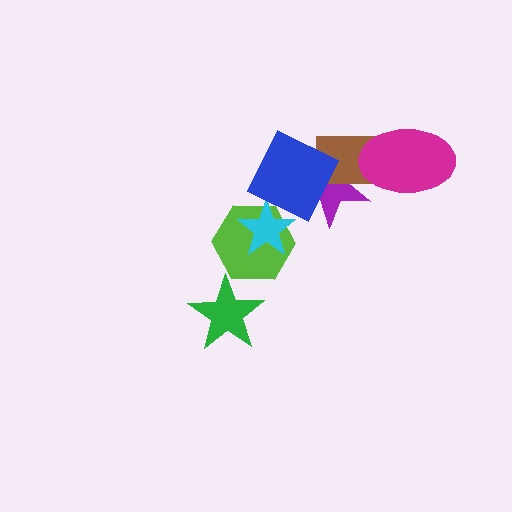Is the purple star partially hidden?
Yes, it is partially covered by another shape.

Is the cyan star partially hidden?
Yes, it is partially covered by another shape.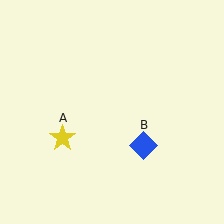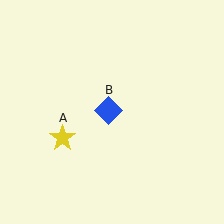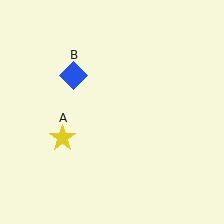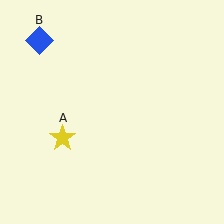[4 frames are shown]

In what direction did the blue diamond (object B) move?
The blue diamond (object B) moved up and to the left.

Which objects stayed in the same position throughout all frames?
Yellow star (object A) remained stationary.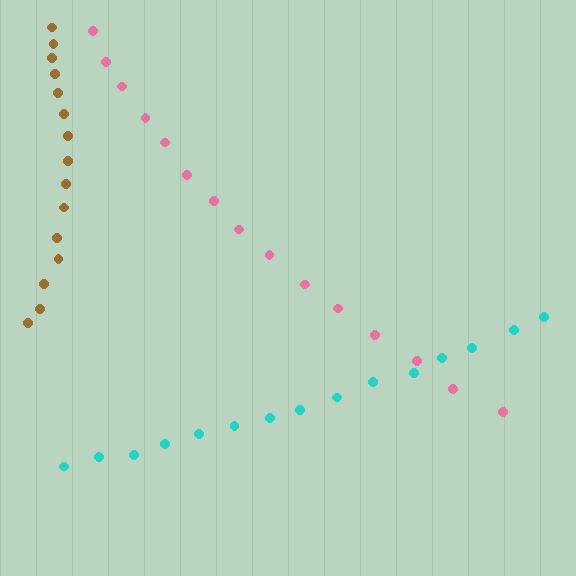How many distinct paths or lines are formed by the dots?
There are 3 distinct paths.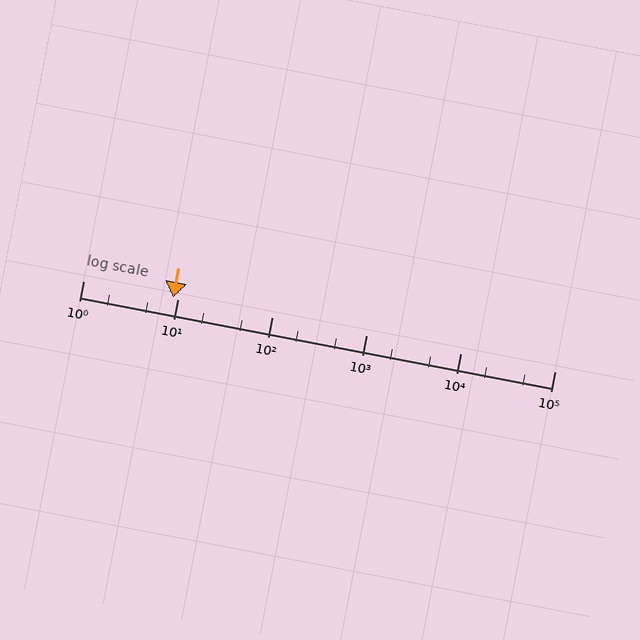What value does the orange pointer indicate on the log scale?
The pointer indicates approximately 8.9.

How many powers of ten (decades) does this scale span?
The scale spans 5 decades, from 1 to 100000.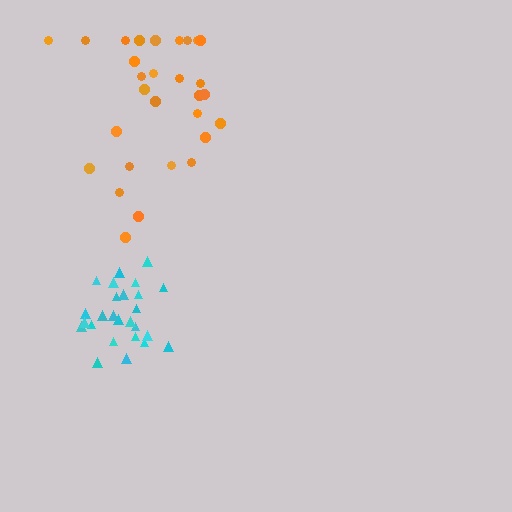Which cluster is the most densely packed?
Cyan.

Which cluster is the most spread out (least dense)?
Orange.